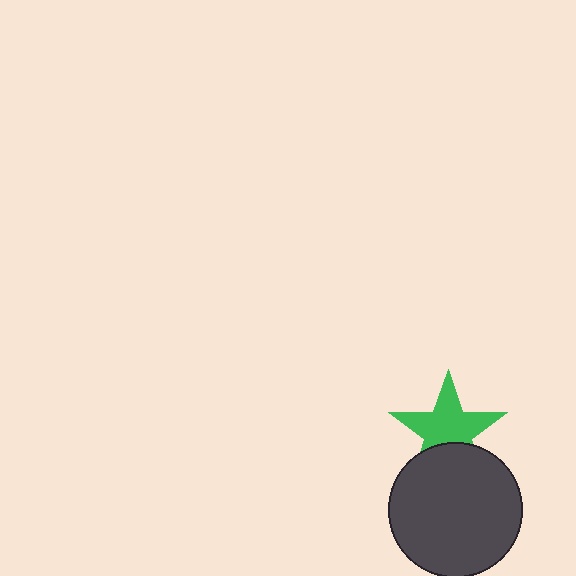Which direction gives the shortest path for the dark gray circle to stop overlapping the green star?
Moving down gives the shortest separation.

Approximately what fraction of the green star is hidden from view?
Roughly 30% of the green star is hidden behind the dark gray circle.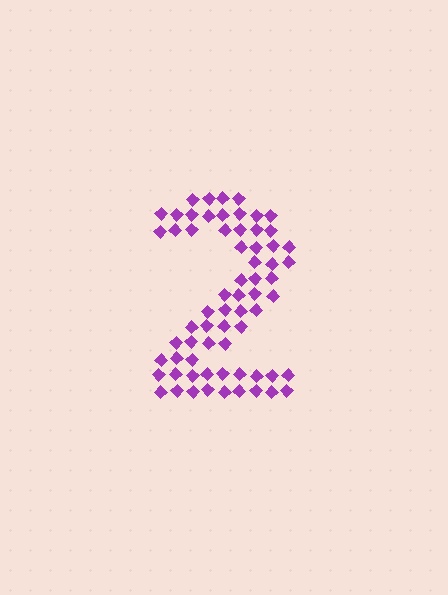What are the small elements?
The small elements are diamonds.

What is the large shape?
The large shape is the digit 2.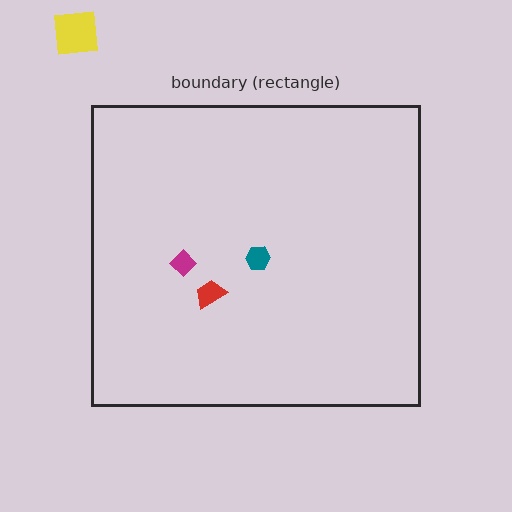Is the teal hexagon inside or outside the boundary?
Inside.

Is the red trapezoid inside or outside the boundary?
Inside.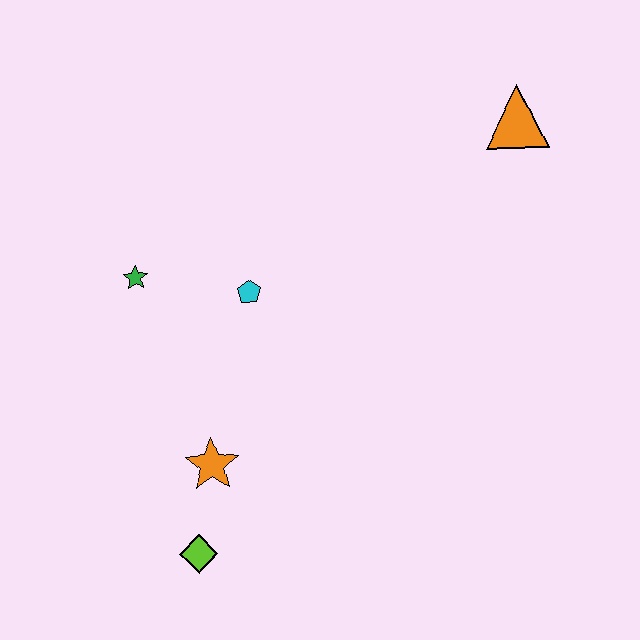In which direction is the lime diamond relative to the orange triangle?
The lime diamond is below the orange triangle.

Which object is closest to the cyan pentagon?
The green star is closest to the cyan pentagon.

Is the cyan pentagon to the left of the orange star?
No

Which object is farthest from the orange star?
The orange triangle is farthest from the orange star.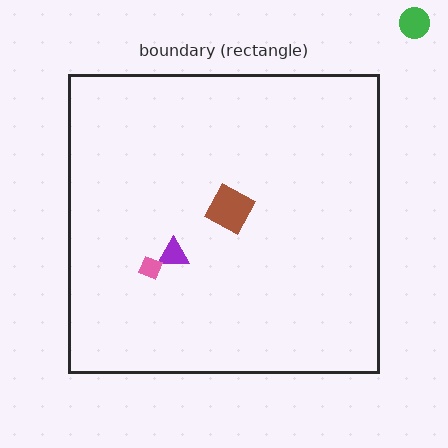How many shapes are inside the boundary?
3 inside, 1 outside.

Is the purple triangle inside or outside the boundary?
Inside.